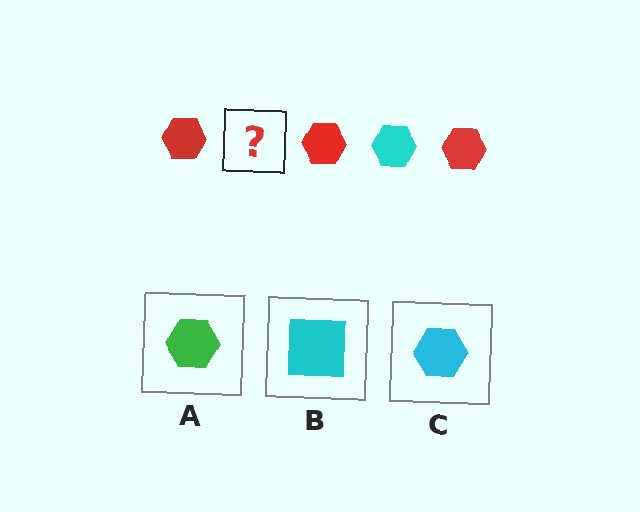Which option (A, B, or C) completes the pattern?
C.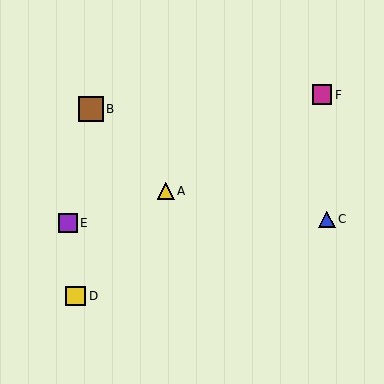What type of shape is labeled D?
Shape D is a yellow square.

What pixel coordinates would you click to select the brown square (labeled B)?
Click at (91, 109) to select the brown square B.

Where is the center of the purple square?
The center of the purple square is at (68, 223).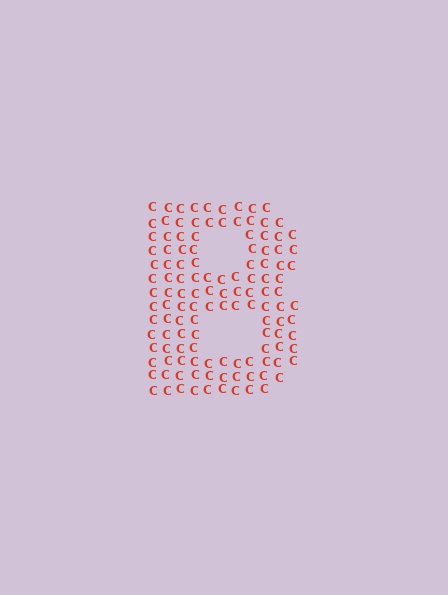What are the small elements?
The small elements are letter C's.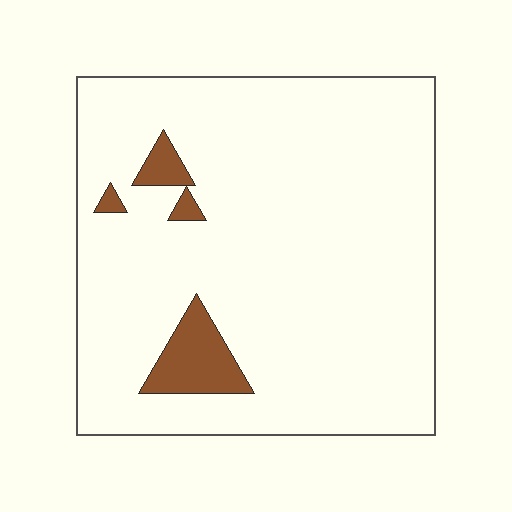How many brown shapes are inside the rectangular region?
4.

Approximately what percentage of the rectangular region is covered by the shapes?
Approximately 5%.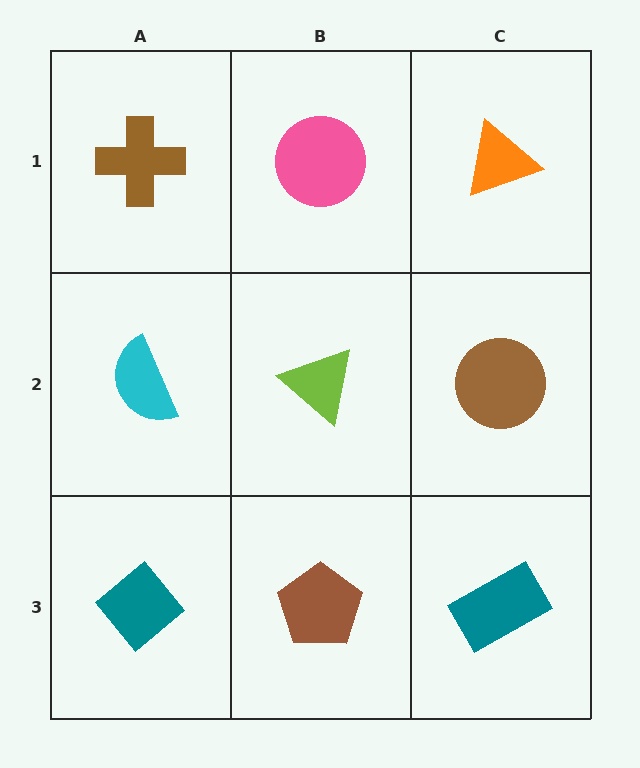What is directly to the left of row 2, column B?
A cyan semicircle.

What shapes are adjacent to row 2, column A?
A brown cross (row 1, column A), a teal diamond (row 3, column A), a lime triangle (row 2, column B).